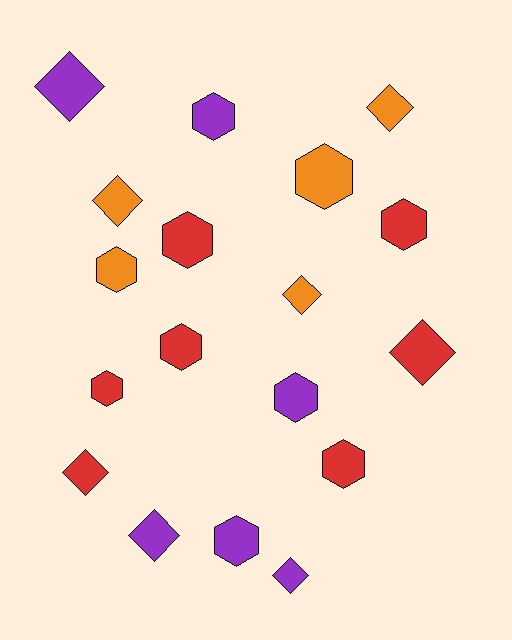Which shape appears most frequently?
Hexagon, with 10 objects.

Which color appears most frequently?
Red, with 7 objects.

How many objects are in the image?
There are 18 objects.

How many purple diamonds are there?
There are 3 purple diamonds.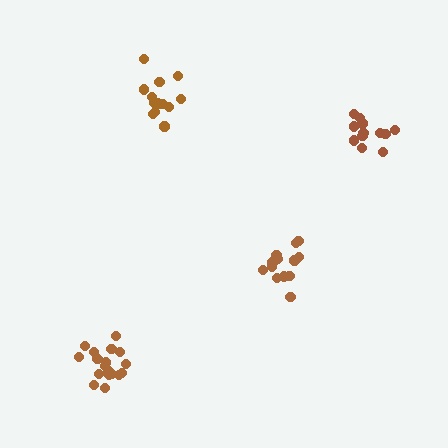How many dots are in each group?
Group 1: 13 dots, Group 2: 12 dots, Group 3: 18 dots, Group 4: 13 dots (56 total).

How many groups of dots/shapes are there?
There are 4 groups.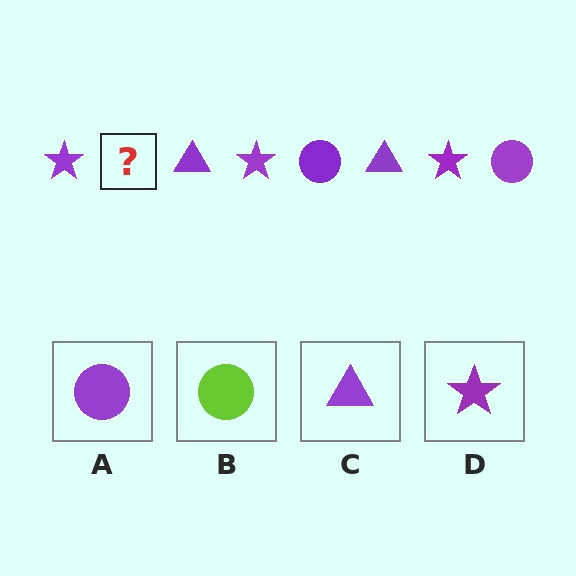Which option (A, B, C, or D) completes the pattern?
A.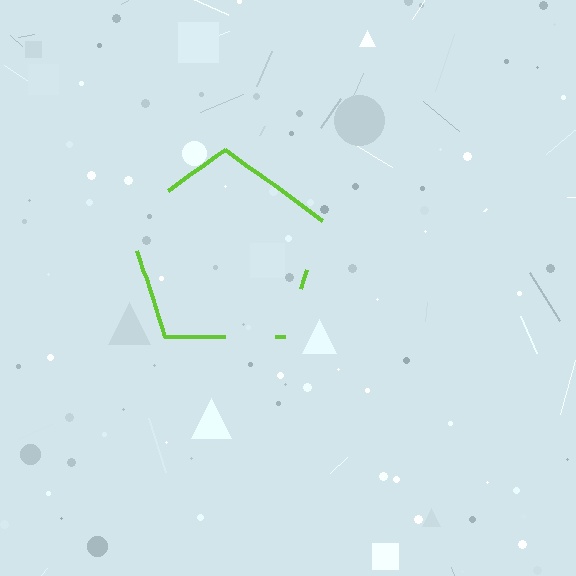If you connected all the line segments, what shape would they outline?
They would outline a pentagon.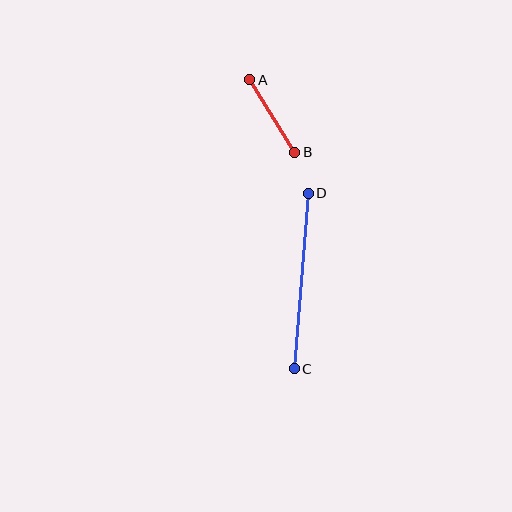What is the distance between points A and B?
The distance is approximately 86 pixels.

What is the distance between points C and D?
The distance is approximately 176 pixels.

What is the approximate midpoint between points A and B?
The midpoint is at approximately (272, 116) pixels.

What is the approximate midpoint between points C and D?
The midpoint is at approximately (301, 281) pixels.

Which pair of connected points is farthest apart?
Points C and D are farthest apart.